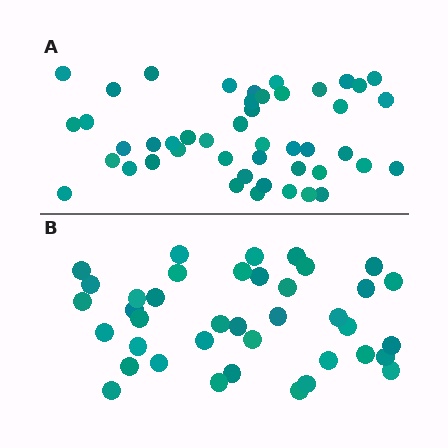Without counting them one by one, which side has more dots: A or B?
Region A (the top region) has more dots.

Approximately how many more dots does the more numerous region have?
Region A has roughly 8 or so more dots than region B.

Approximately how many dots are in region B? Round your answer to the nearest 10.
About 40 dots. (The exact count is 39, which rounds to 40.)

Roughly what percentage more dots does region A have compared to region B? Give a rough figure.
About 20% more.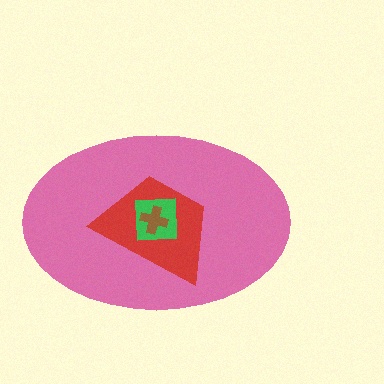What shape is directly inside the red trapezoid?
The green square.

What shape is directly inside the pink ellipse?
The red trapezoid.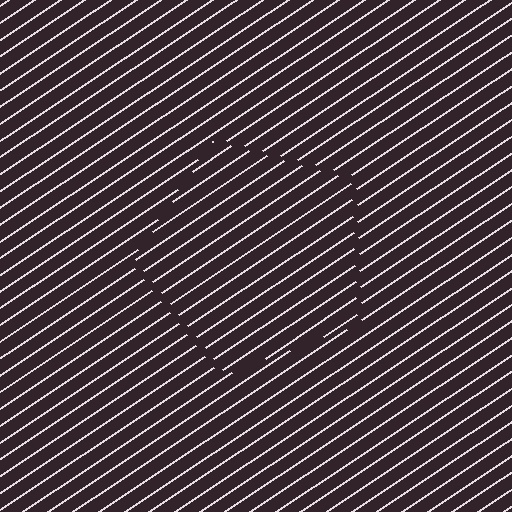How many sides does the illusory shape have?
5 sides — the line-ends trace a pentagon.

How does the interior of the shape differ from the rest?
The interior of the shape contains the same grating, shifted by half a period — the contour is defined by the phase discontinuity where line-ends from the inner and outer gratings abut.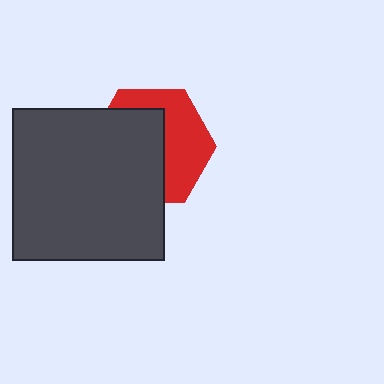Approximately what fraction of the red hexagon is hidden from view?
Roughly 56% of the red hexagon is hidden behind the dark gray square.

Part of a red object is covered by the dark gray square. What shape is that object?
It is a hexagon.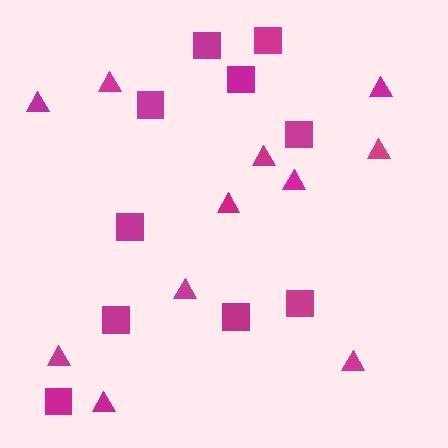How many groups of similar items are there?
There are 2 groups: one group of squares (10) and one group of triangles (11).